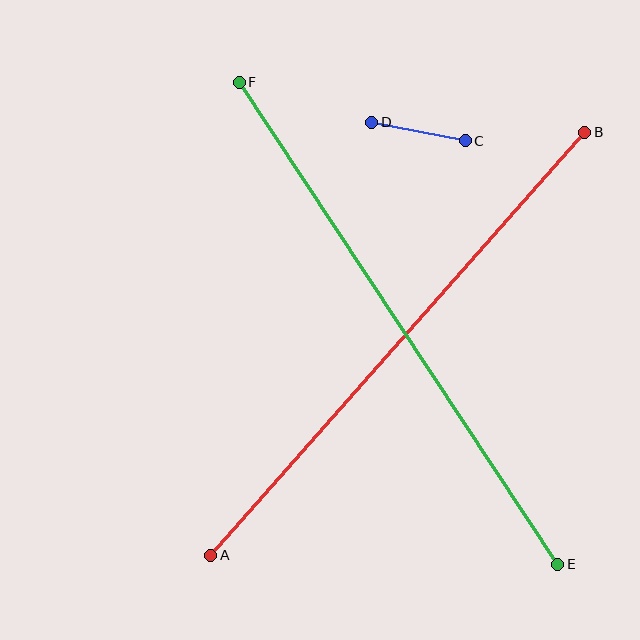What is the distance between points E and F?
The distance is approximately 578 pixels.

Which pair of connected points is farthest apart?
Points E and F are farthest apart.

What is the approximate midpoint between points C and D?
The midpoint is at approximately (419, 131) pixels.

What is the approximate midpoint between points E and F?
The midpoint is at approximately (399, 323) pixels.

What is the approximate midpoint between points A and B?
The midpoint is at approximately (398, 344) pixels.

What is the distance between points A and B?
The distance is approximately 564 pixels.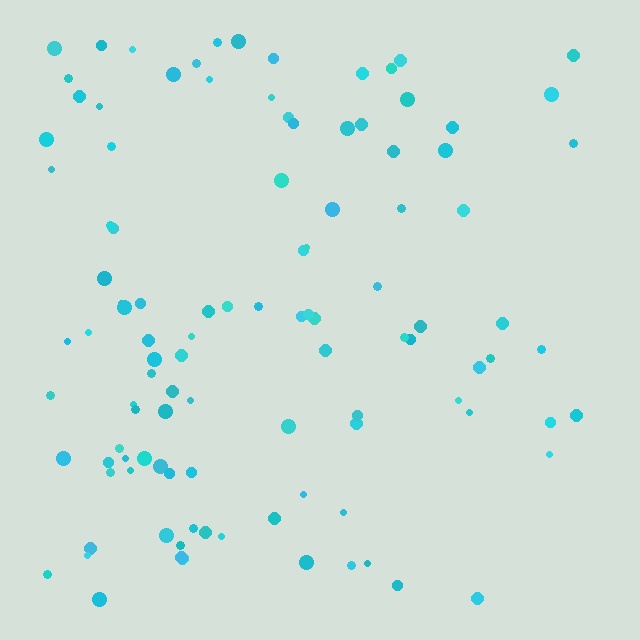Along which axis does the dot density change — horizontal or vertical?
Horizontal.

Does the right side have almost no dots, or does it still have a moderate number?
Still a moderate number, just noticeably fewer than the left.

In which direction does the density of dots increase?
From right to left, with the left side densest.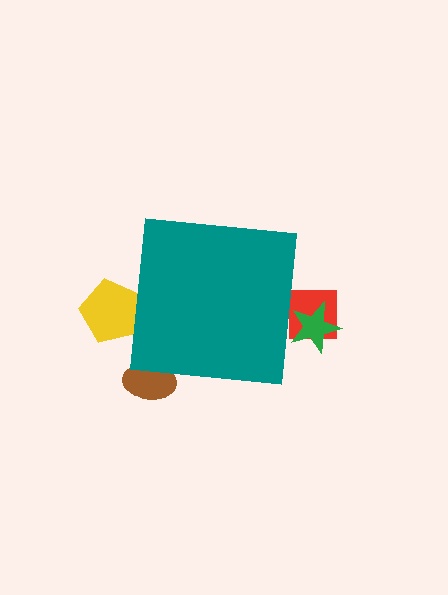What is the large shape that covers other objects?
A teal square.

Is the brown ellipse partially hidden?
Yes, the brown ellipse is partially hidden behind the teal square.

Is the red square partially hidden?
Yes, the red square is partially hidden behind the teal square.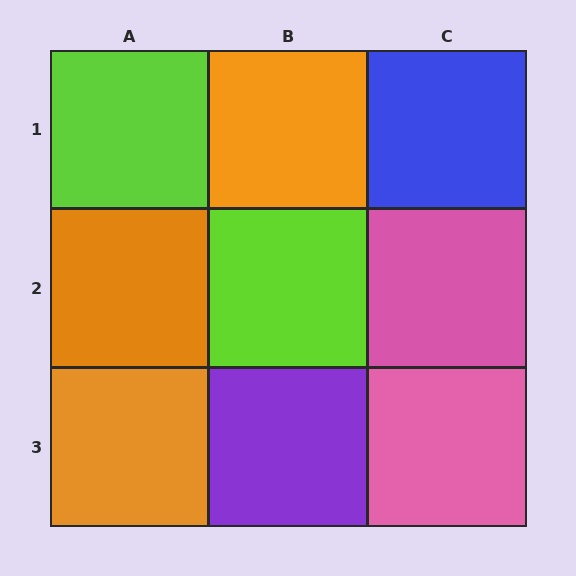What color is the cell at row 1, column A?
Lime.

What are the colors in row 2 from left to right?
Orange, lime, pink.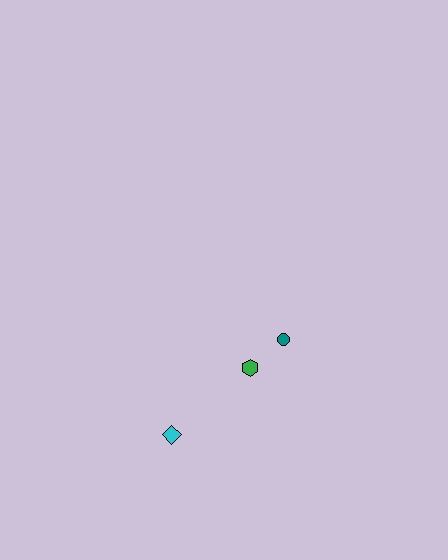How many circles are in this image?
There is 1 circle.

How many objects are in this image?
There are 3 objects.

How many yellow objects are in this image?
There are no yellow objects.